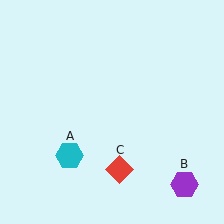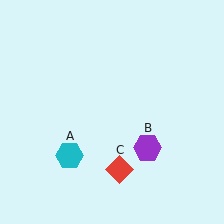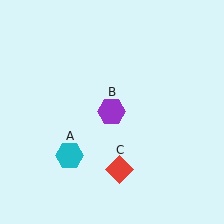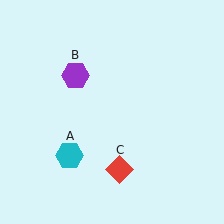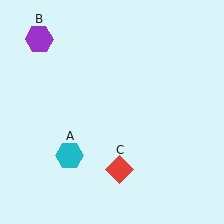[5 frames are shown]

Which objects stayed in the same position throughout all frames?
Cyan hexagon (object A) and red diamond (object C) remained stationary.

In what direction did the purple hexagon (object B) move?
The purple hexagon (object B) moved up and to the left.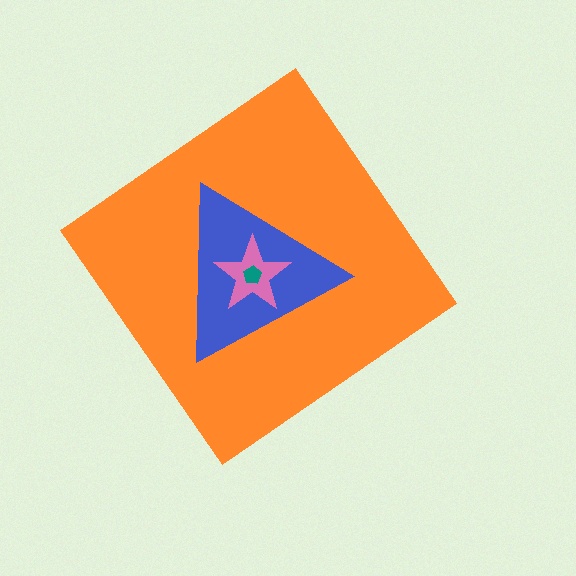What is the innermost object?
The teal pentagon.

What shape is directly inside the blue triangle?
The pink star.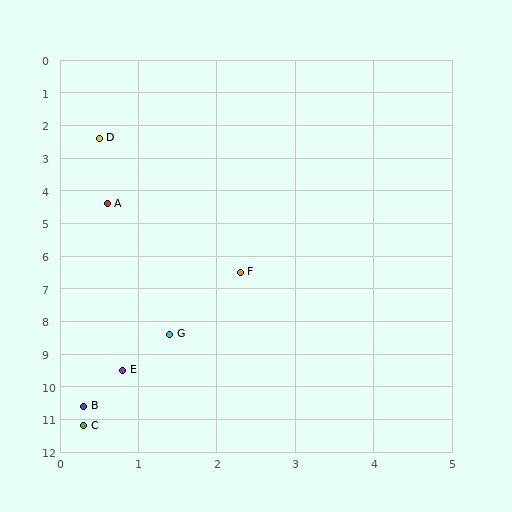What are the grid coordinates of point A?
Point A is at approximately (0.6, 4.4).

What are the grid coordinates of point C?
Point C is at approximately (0.3, 11.2).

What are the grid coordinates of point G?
Point G is at approximately (1.4, 8.4).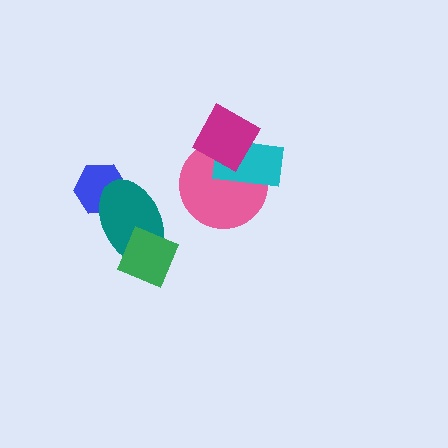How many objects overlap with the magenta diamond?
2 objects overlap with the magenta diamond.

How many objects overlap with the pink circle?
2 objects overlap with the pink circle.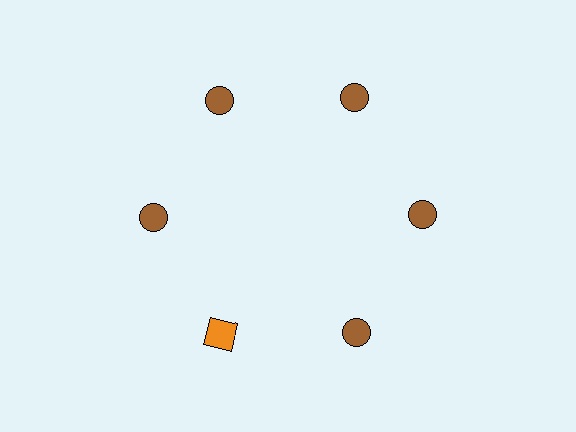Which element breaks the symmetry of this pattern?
The orange square at roughly the 7 o'clock position breaks the symmetry. All other shapes are brown circles.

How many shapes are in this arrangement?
There are 6 shapes arranged in a ring pattern.